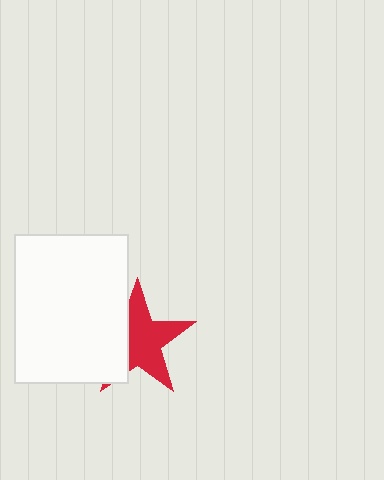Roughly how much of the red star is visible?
About half of it is visible (roughly 64%).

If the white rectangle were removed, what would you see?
You would see the complete red star.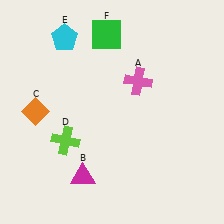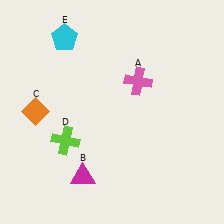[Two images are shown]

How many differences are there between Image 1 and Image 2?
There is 1 difference between the two images.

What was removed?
The green square (F) was removed in Image 2.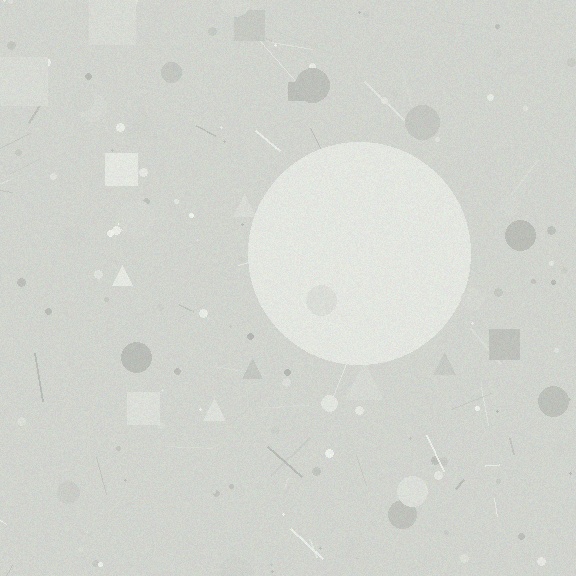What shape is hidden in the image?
A circle is hidden in the image.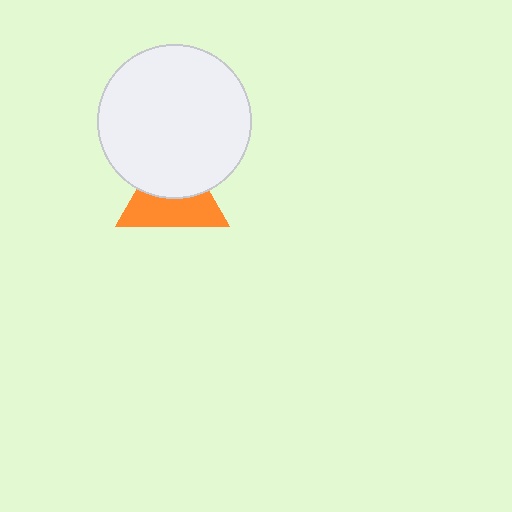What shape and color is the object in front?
The object in front is a white circle.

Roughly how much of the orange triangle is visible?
About half of it is visible (roughly 53%).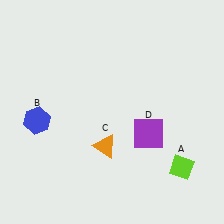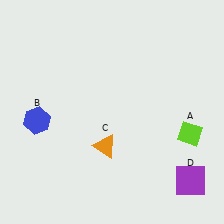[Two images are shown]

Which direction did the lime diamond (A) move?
The lime diamond (A) moved up.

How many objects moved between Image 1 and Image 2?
2 objects moved between the two images.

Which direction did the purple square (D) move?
The purple square (D) moved down.